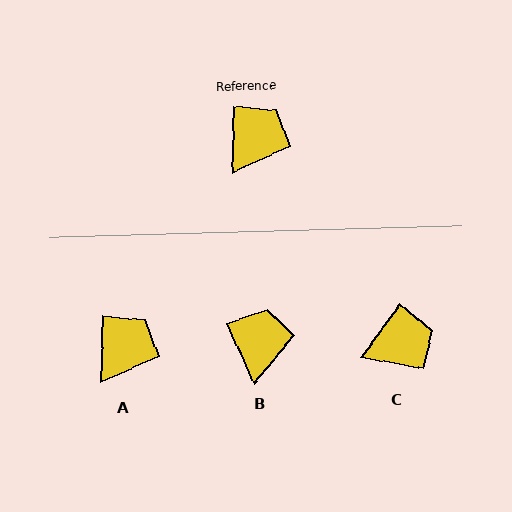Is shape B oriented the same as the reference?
No, it is off by about 25 degrees.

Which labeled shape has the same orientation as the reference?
A.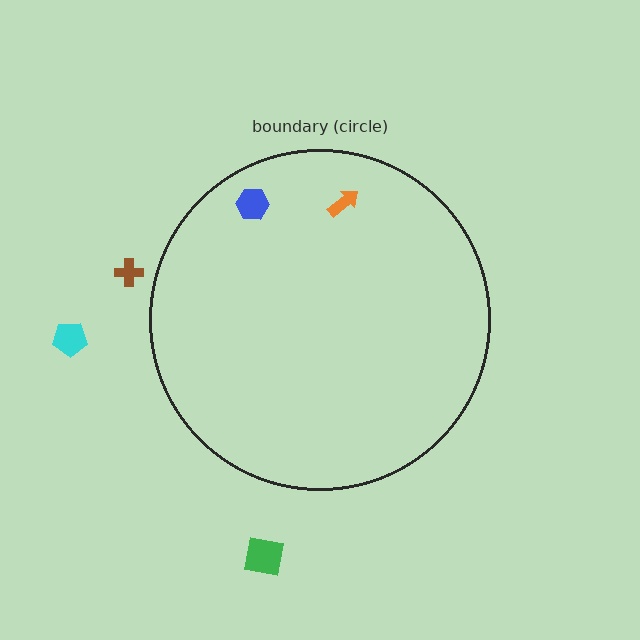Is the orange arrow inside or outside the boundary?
Inside.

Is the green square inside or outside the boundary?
Outside.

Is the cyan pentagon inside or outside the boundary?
Outside.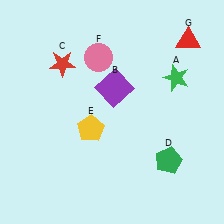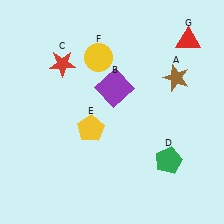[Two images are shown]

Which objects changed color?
A changed from green to brown. F changed from pink to yellow.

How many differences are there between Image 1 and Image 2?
There are 2 differences between the two images.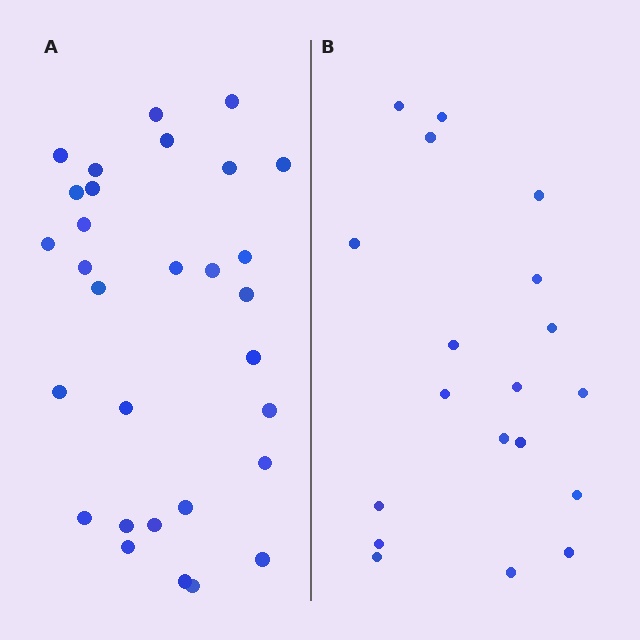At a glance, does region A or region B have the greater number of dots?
Region A (the left region) has more dots.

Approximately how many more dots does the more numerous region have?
Region A has roughly 12 or so more dots than region B.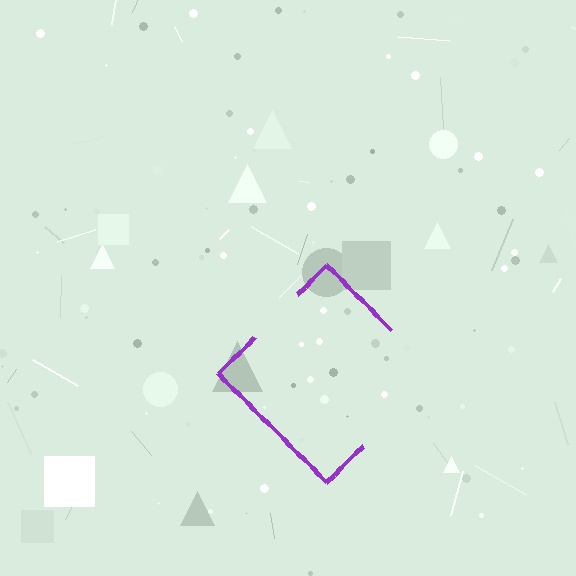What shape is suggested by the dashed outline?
The dashed outline suggests a diamond.